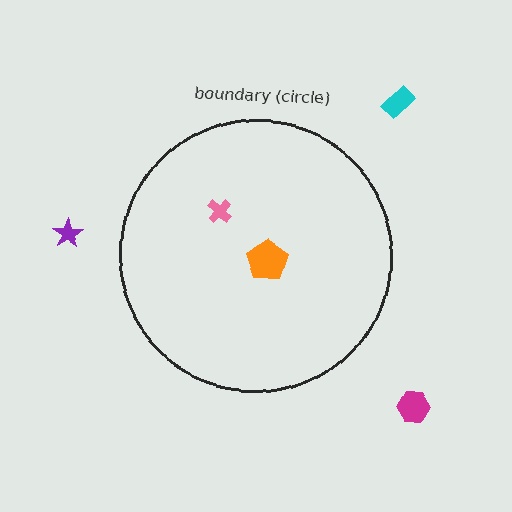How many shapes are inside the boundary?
2 inside, 3 outside.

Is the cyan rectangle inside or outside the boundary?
Outside.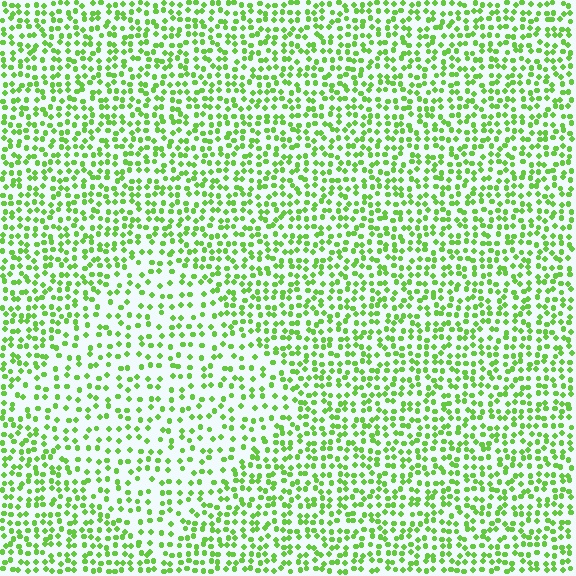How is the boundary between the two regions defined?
The boundary is defined by a change in element density (approximately 1.7x ratio). All elements are the same color, size, and shape.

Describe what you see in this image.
The image contains small lime elements arranged at two different densities. A diamond-shaped region is visible where the elements are less densely packed than the surrounding area.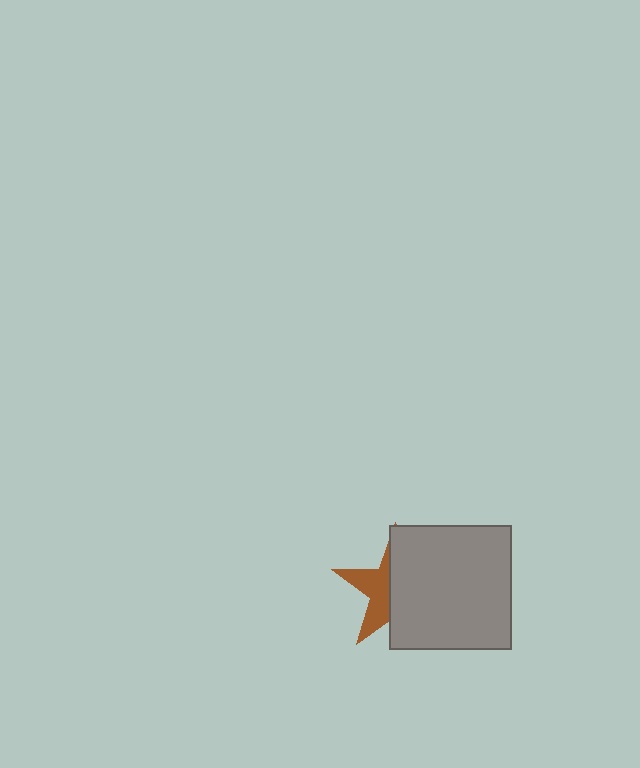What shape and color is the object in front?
The object in front is a gray rectangle.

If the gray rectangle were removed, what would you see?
You would see the complete brown star.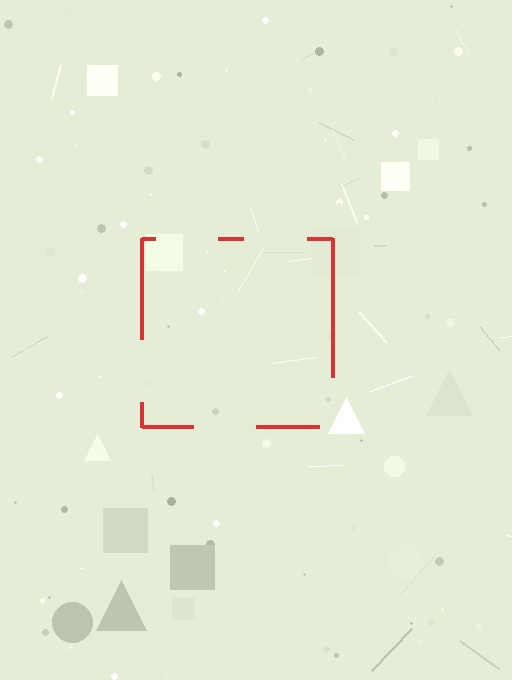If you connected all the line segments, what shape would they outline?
They would outline a square.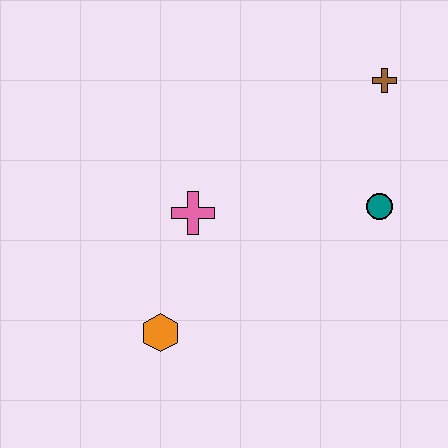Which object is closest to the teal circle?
The brown cross is closest to the teal circle.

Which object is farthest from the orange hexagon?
The brown cross is farthest from the orange hexagon.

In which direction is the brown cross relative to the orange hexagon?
The brown cross is above the orange hexagon.